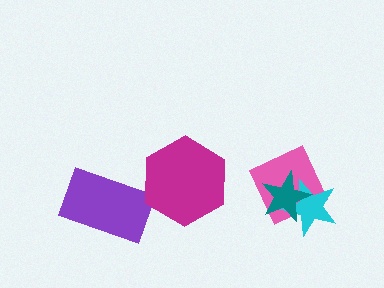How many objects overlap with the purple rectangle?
0 objects overlap with the purple rectangle.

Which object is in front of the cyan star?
The teal star is in front of the cyan star.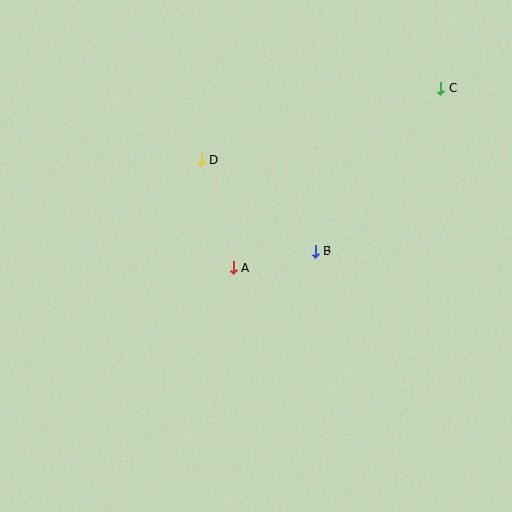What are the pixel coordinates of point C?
Point C is at (441, 88).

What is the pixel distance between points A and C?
The distance between A and C is 274 pixels.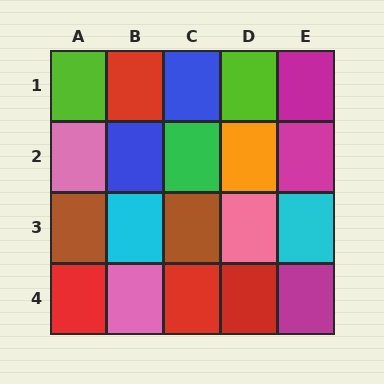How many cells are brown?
2 cells are brown.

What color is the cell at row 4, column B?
Pink.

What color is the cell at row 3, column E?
Cyan.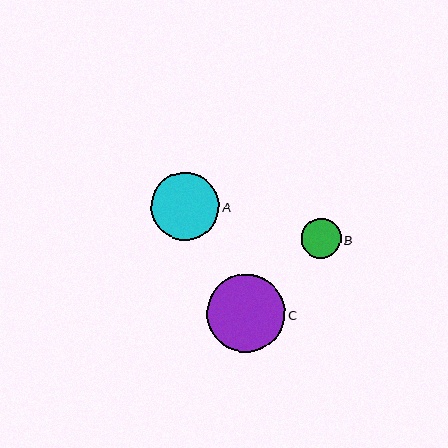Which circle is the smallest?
Circle B is the smallest with a size of approximately 40 pixels.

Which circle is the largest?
Circle C is the largest with a size of approximately 78 pixels.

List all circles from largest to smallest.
From largest to smallest: C, A, B.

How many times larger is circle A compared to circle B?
Circle A is approximately 1.7 times the size of circle B.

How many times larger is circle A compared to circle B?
Circle A is approximately 1.7 times the size of circle B.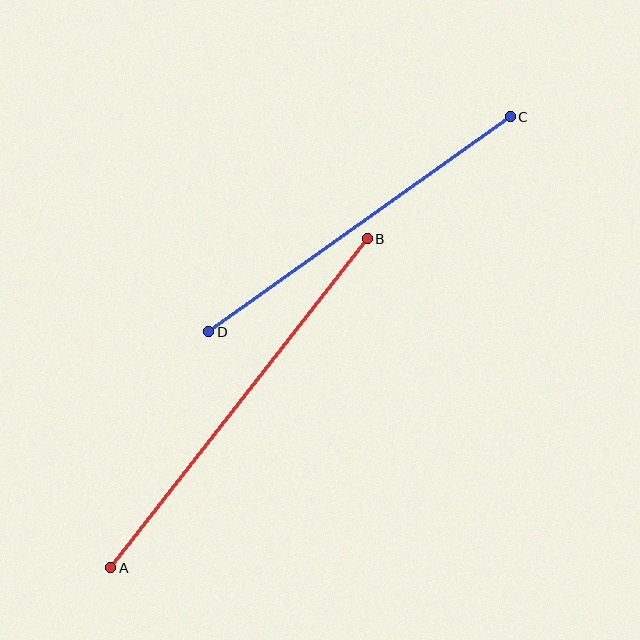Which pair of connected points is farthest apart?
Points A and B are farthest apart.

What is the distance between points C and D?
The distance is approximately 370 pixels.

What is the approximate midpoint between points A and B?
The midpoint is at approximately (239, 403) pixels.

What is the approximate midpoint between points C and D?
The midpoint is at approximately (359, 224) pixels.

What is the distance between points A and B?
The distance is approximately 417 pixels.